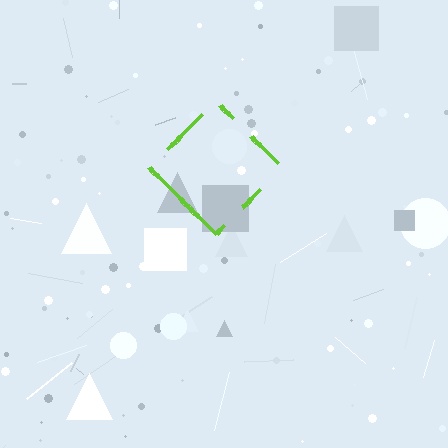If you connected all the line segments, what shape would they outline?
They would outline a diamond.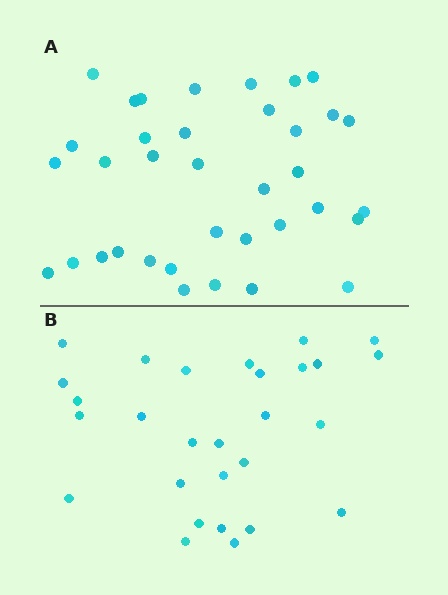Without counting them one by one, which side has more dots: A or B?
Region A (the top region) has more dots.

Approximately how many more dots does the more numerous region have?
Region A has roughly 8 or so more dots than region B.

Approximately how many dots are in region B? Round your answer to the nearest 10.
About 30 dots. (The exact count is 28, which rounds to 30.)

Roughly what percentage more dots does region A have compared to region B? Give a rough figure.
About 30% more.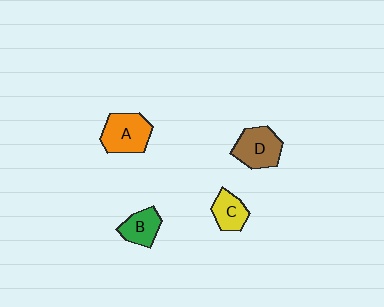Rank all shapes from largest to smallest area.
From largest to smallest: A (orange), D (brown), B (green), C (yellow).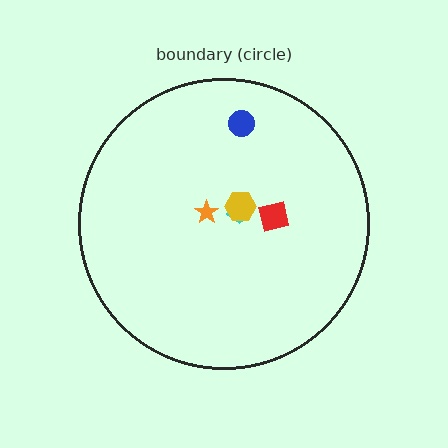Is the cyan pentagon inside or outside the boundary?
Inside.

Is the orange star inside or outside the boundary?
Inside.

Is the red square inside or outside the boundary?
Inside.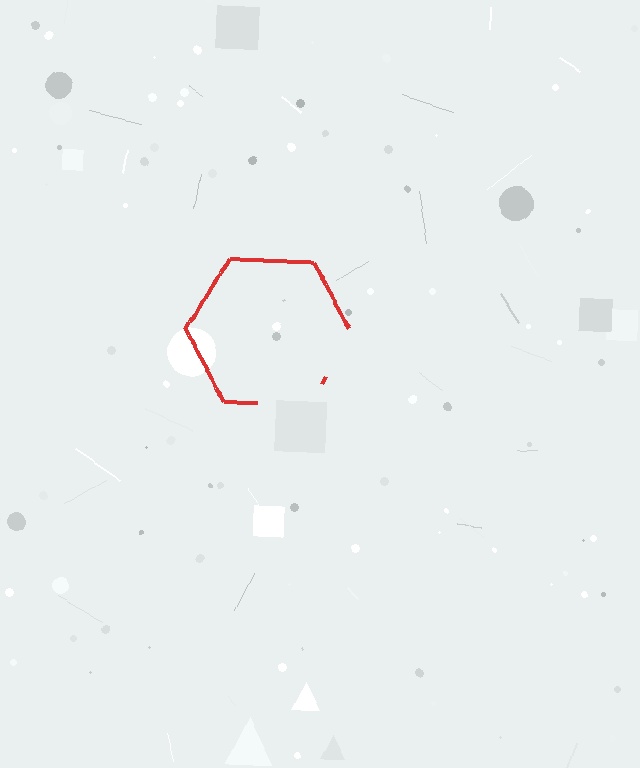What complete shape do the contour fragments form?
The contour fragments form a hexagon.